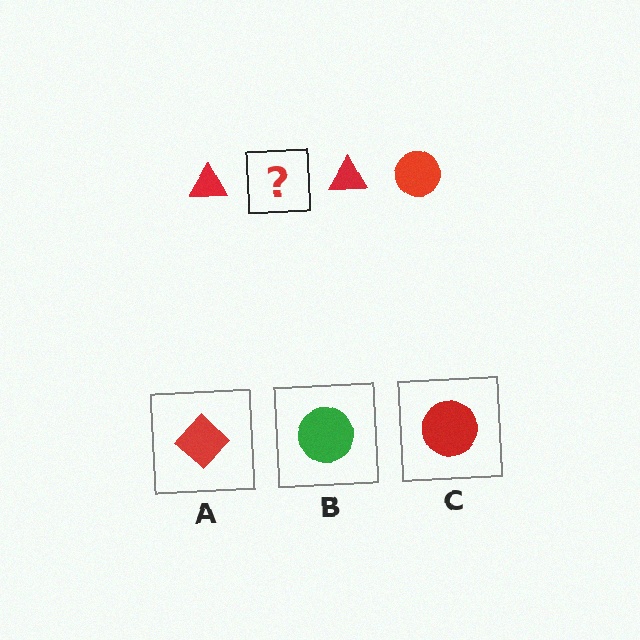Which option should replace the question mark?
Option C.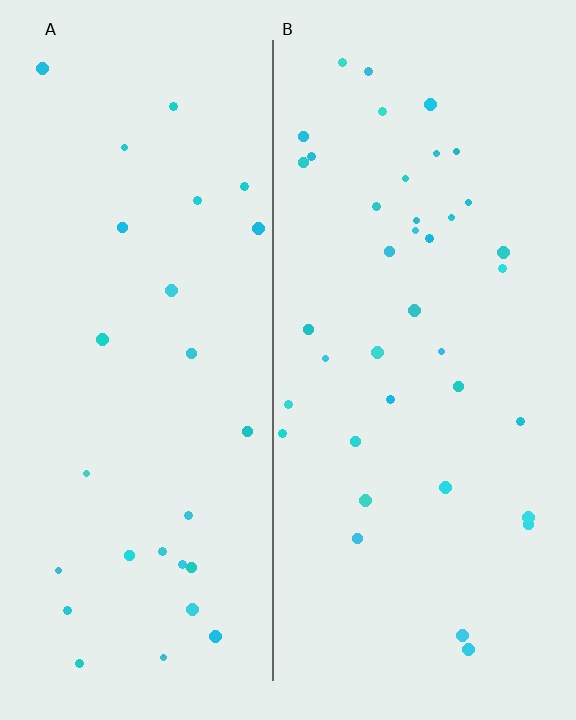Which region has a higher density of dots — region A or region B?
B (the right).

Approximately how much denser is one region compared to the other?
Approximately 1.4× — region B over region A.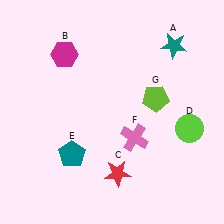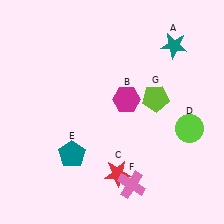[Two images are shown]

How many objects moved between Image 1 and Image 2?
2 objects moved between the two images.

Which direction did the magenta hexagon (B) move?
The magenta hexagon (B) moved right.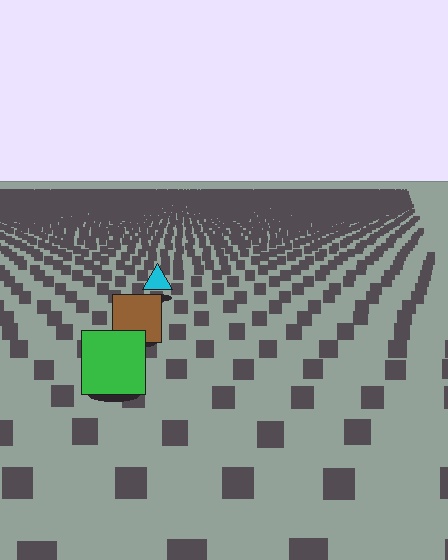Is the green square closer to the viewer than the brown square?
Yes. The green square is closer — you can tell from the texture gradient: the ground texture is coarser near it.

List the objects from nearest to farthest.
From nearest to farthest: the green square, the brown square, the cyan triangle.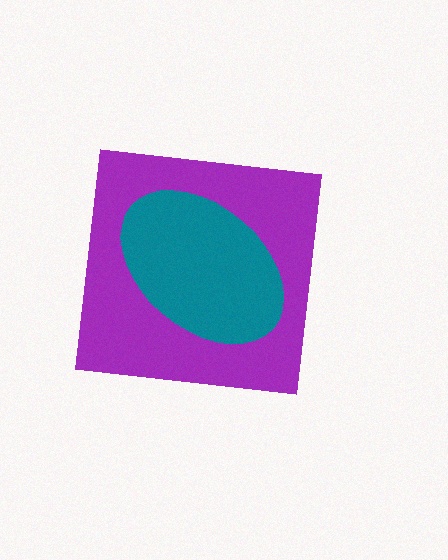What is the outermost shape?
The purple square.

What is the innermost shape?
The teal ellipse.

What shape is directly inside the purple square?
The teal ellipse.